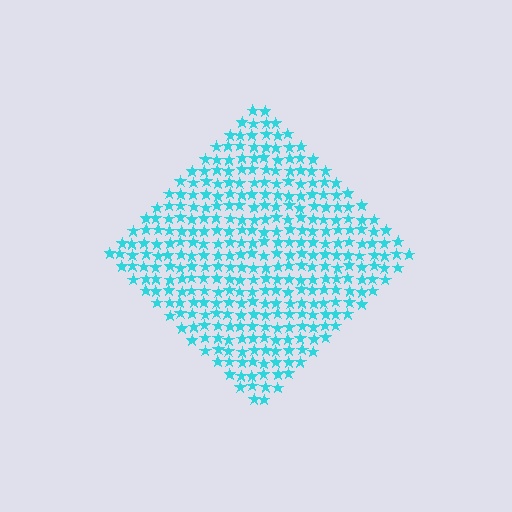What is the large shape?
The large shape is a diamond.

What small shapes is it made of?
It is made of small stars.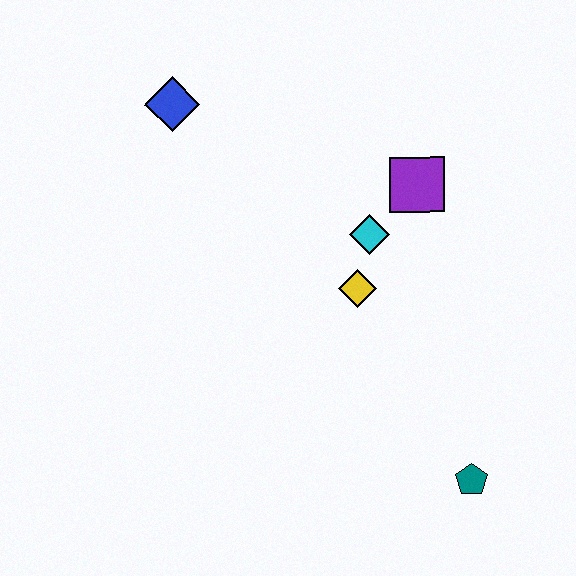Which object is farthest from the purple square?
The teal pentagon is farthest from the purple square.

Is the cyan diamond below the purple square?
Yes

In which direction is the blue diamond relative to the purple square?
The blue diamond is to the left of the purple square.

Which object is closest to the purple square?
The cyan diamond is closest to the purple square.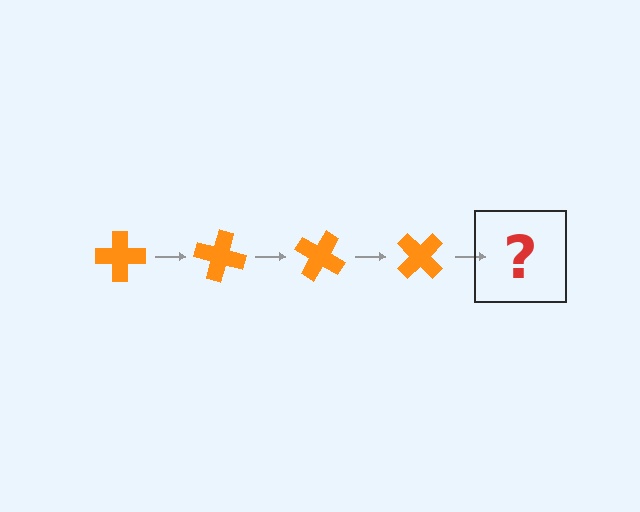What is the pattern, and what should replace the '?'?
The pattern is that the cross rotates 15 degrees each step. The '?' should be an orange cross rotated 60 degrees.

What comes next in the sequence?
The next element should be an orange cross rotated 60 degrees.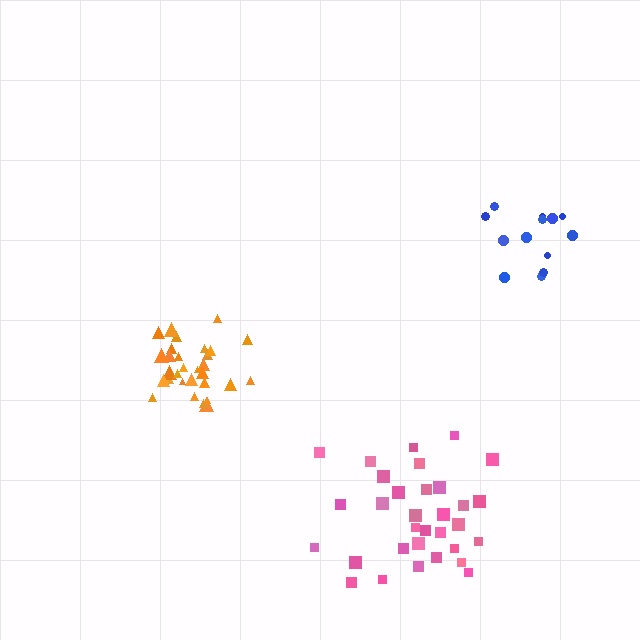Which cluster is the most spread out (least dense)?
Blue.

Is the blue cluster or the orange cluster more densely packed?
Orange.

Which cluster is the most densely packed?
Orange.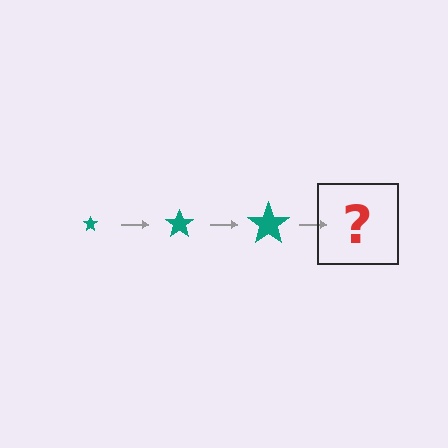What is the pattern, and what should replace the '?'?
The pattern is that the star gets progressively larger each step. The '?' should be a teal star, larger than the previous one.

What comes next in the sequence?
The next element should be a teal star, larger than the previous one.